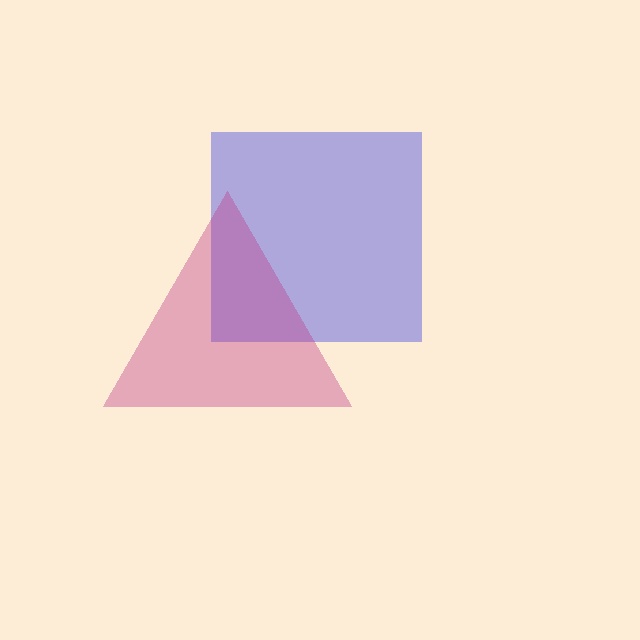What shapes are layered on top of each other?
The layered shapes are: a blue square, a magenta triangle.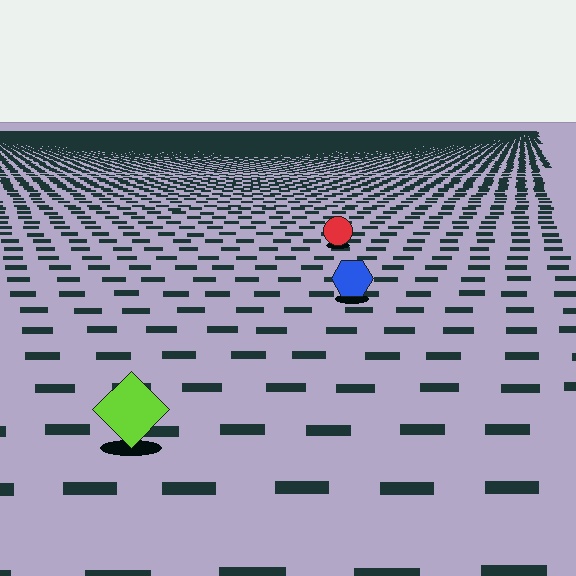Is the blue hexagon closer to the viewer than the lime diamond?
No. The lime diamond is closer — you can tell from the texture gradient: the ground texture is coarser near it.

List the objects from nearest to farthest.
From nearest to farthest: the lime diamond, the blue hexagon, the red circle.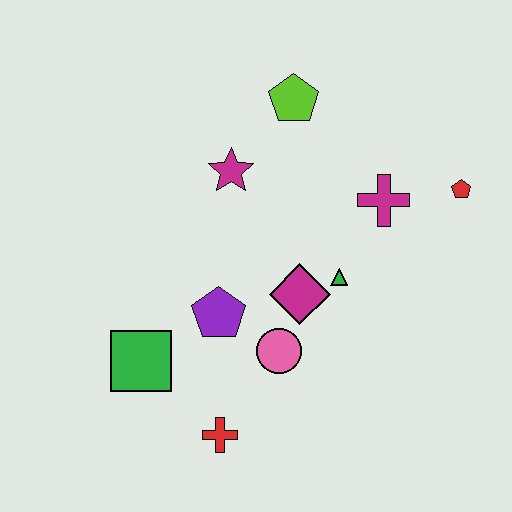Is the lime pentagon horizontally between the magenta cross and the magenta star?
Yes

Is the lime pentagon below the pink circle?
No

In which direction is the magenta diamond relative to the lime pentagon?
The magenta diamond is below the lime pentagon.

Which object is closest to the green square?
The purple pentagon is closest to the green square.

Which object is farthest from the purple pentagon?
The red pentagon is farthest from the purple pentagon.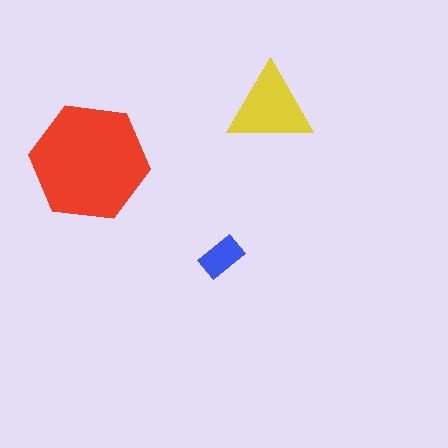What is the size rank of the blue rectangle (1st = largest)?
3rd.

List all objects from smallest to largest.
The blue rectangle, the yellow triangle, the red hexagon.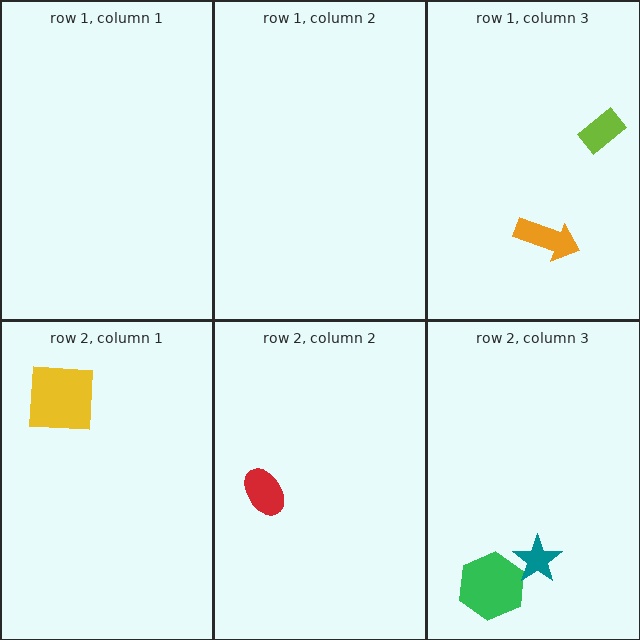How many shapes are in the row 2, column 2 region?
1.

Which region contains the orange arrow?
The row 1, column 3 region.